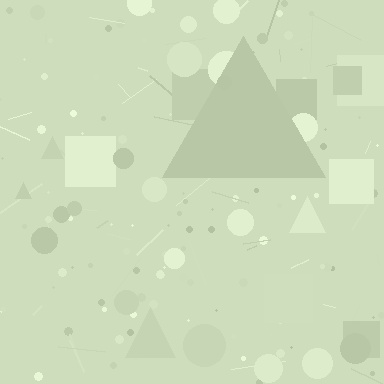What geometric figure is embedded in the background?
A triangle is embedded in the background.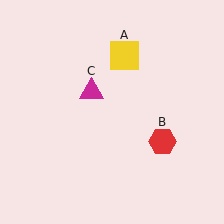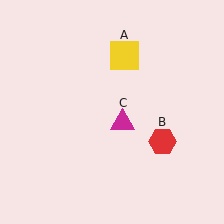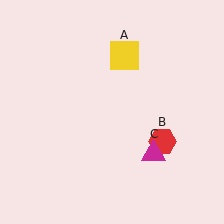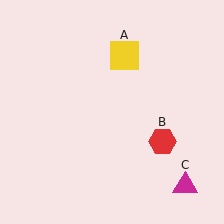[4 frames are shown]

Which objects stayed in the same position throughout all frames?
Yellow square (object A) and red hexagon (object B) remained stationary.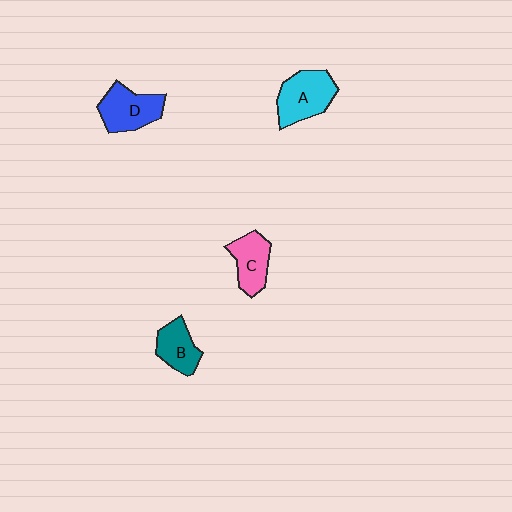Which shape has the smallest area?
Shape B (teal).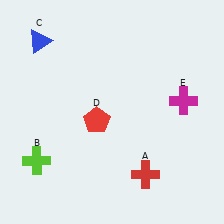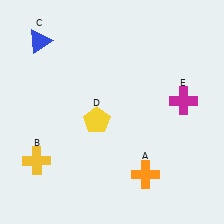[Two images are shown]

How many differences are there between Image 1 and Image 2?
There are 3 differences between the two images.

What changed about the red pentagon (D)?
In Image 1, D is red. In Image 2, it changed to yellow.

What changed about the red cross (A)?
In Image 1, A is red. In Image 2, it changed to orange.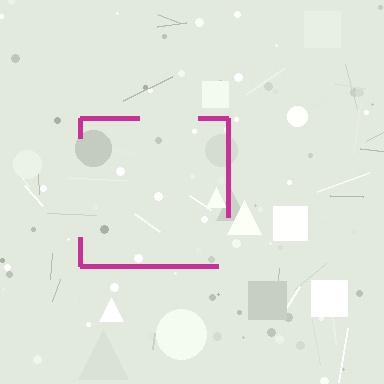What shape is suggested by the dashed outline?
The dashed outline suggests a square.